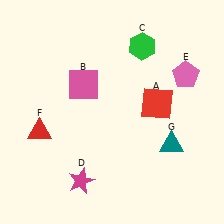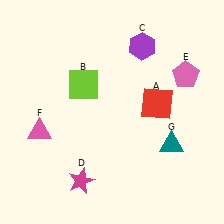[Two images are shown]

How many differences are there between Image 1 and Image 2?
There are 3 differences between the two images.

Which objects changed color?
B changed from pink to lime. C changed from green to purple. F changed from red to pink.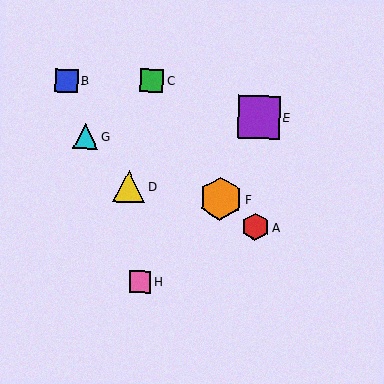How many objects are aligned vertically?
2 objects (A, E) are aligned vertically.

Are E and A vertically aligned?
Yes, both are at x≈259.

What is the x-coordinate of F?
Object F is at x≈220.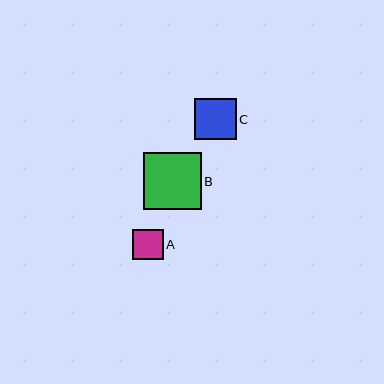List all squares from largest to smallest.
From largest to smallest: B, C, A.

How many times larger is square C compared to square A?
Square C is approximately 1.4 times the size of square A.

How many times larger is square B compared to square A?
Square B is approximately 1.9 times the size of square A.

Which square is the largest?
Square B is the largest with a size of approximately 58 pixels.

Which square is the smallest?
Square A is the smallest with a size of approximately 30 pixels.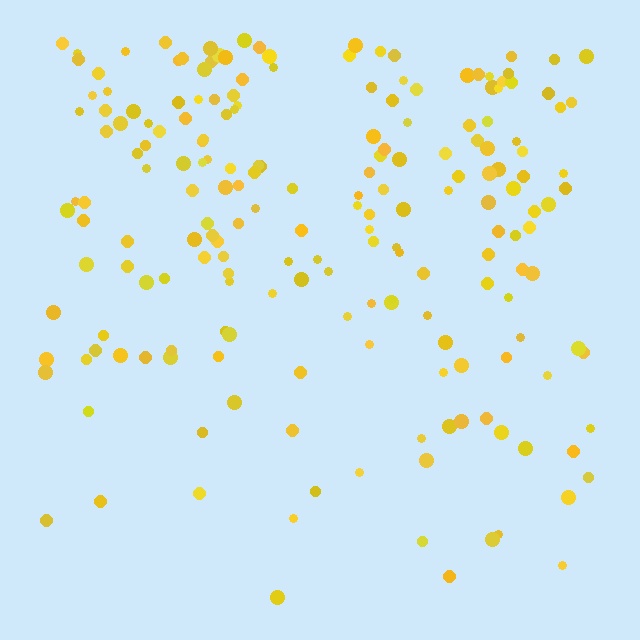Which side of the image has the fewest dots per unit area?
The bottom.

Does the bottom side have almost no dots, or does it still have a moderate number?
Still a moderate number, just noticeably fewer than the top.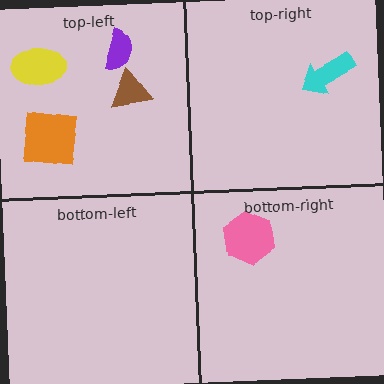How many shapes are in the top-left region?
4.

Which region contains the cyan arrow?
The top-right region.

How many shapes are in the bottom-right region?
1.